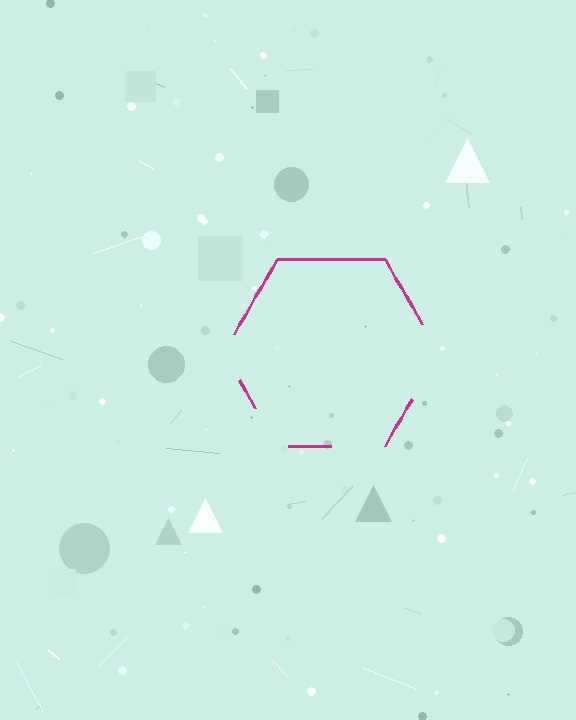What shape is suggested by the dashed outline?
The dashed outline suggests a hexagon.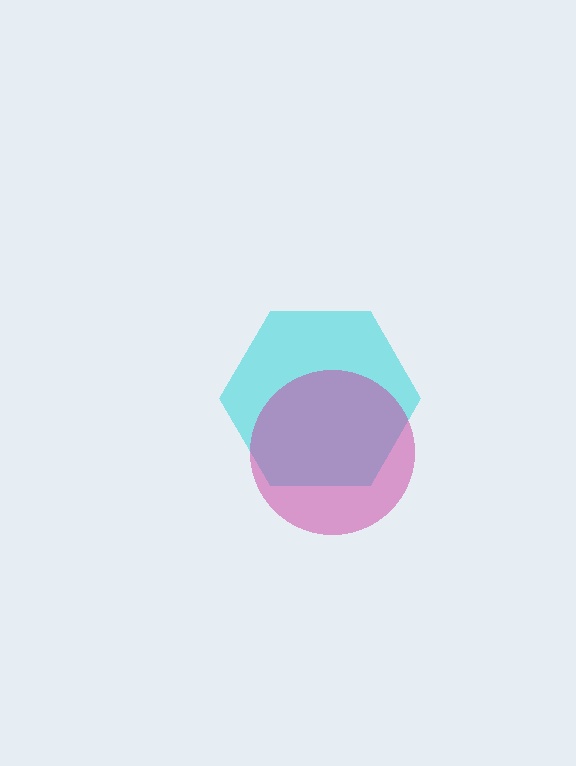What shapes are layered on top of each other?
The layered shapes are: a cyan hexagon, a magenta circle.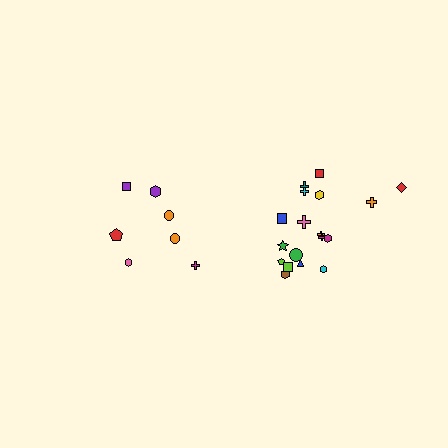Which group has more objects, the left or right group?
The right group.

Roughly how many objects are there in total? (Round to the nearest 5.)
Roughly 25 objects in total.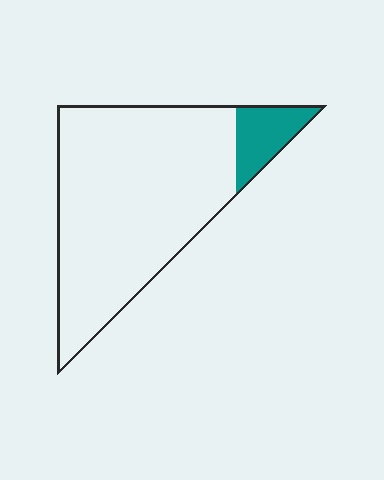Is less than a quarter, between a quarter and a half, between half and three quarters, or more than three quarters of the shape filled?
Less than a quarter.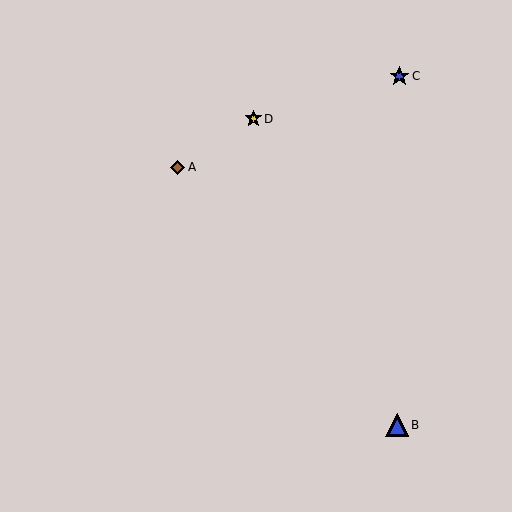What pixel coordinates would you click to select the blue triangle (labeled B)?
Click at (397, 425) to select the blue triangle B.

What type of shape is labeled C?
Shape C is a blue star.